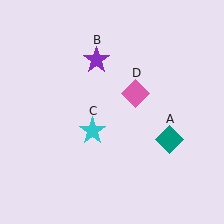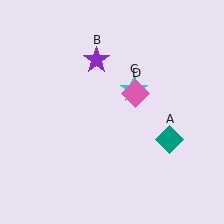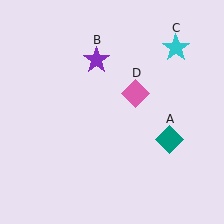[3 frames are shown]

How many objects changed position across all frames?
1 object changed position: cyan star (object C).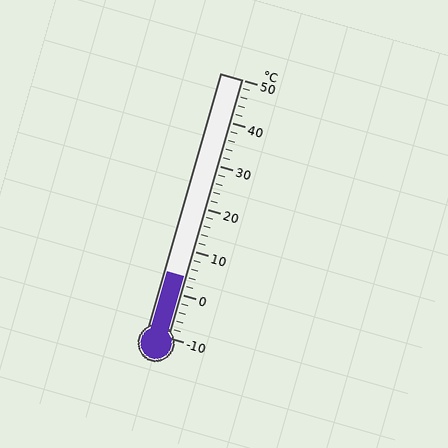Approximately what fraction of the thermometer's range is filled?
The thermometer is filled to approximately 25% of its range.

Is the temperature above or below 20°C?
The temperature is below 20°C.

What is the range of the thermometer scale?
The thermometer scale ranges from -10°C to 50°C.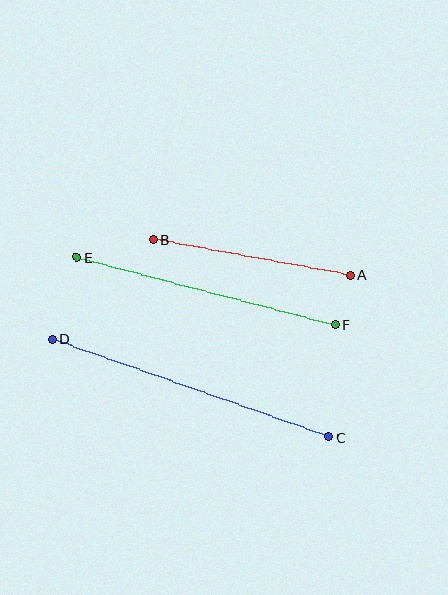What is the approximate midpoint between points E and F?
The midpoint is at approximately (206, 291) pixels.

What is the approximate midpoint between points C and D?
The midpoint is at approximately (190, 388) pixels.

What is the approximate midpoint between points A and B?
The midpoint is at approximately (252, 257) pixels.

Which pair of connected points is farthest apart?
Points C and D are farthest apart.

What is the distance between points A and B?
The distance is approximately 200 pixels.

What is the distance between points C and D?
The distance is approximately 294 pixels.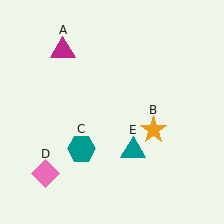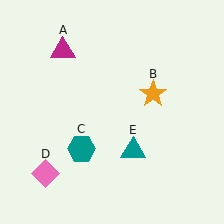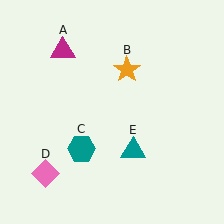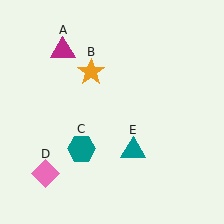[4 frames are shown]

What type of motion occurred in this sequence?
The orange star (object B) rotated counterclockwise around the center of the scene.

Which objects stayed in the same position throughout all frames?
Magenta triangle (object A) and teal hexagon (object C) and pink diamond (object D) and teal triangle (object E) remained stationary.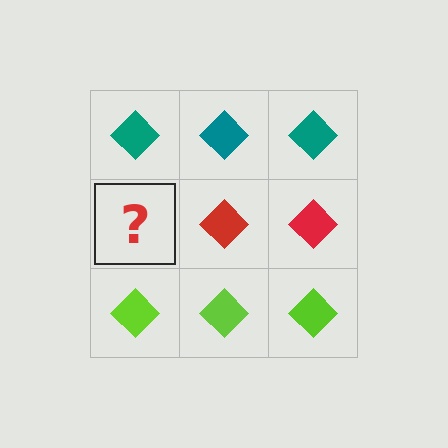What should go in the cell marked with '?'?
The missing cell should contain a red diamond.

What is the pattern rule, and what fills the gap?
The rule is that each row has a consistent color. The gap should be filled with a red diamond.